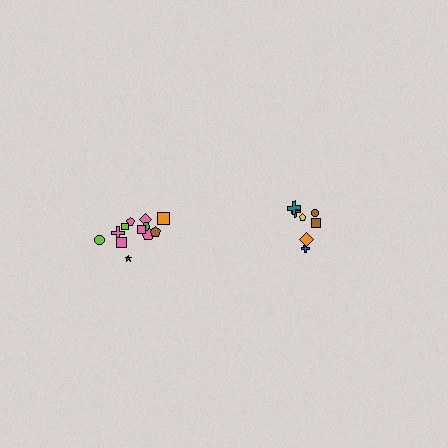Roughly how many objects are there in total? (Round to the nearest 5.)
Roughly 20 objects in total.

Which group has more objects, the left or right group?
The left group.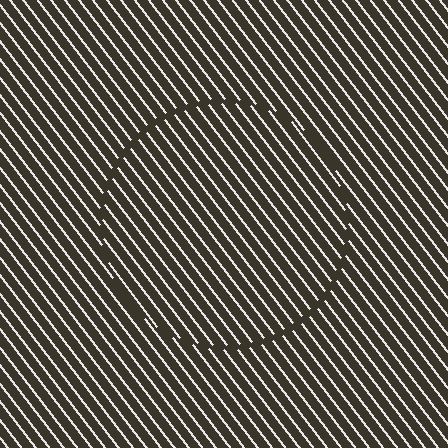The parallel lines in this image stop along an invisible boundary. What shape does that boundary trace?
An illusory circle. The interior of the shape contains the same grating, shifted by half a period — the contour is defined by the phase discontinuity where line-ends from the inner and outer gratings abut.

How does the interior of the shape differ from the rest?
The interior of the shape contains the same grating, shifted by half a period — the contour is defined by the phase discontinuity where line-ends from the inner and outer gratings abut.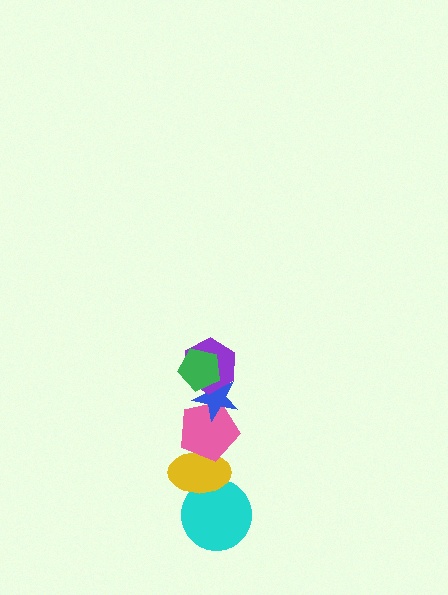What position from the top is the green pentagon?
The green pentagon is 1st from the top.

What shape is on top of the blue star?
The purple hexagon is on top of the blue star.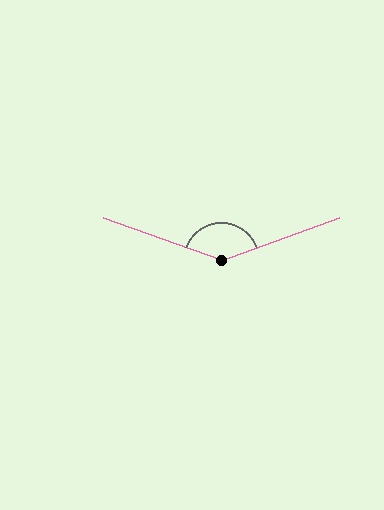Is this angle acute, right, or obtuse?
It is obtuse.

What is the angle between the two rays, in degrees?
Approximately 140 degrees.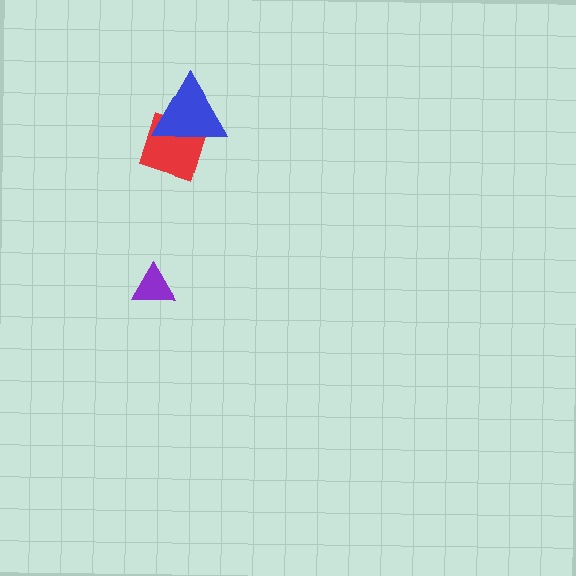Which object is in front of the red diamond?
The blue triangle is in front of the red diamond.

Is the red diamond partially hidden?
Yes, it is partially covered by another shape.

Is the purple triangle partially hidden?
No, no other shape covers it.